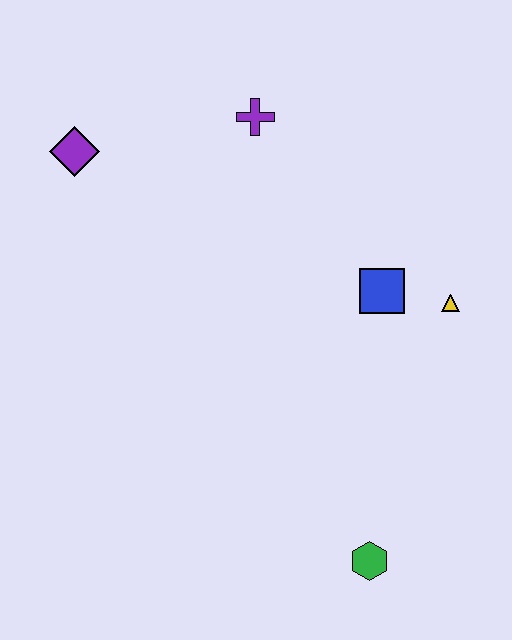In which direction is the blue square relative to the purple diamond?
The blue square is to the right of the purple diamond.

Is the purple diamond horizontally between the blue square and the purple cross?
No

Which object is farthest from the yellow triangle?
The purple diamond is farthest from the yellow triangle.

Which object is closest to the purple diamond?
The purple cross is closest to the purple diamond.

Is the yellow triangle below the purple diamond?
Yes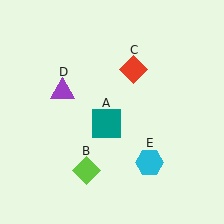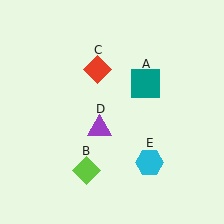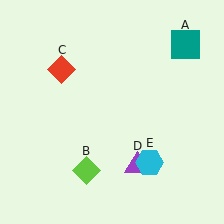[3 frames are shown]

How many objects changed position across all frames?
3 objects changed position: teal square (object A), red diamond (object C), purple triangle (object D).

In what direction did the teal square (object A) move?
The teal square (object A) moved up and to the right.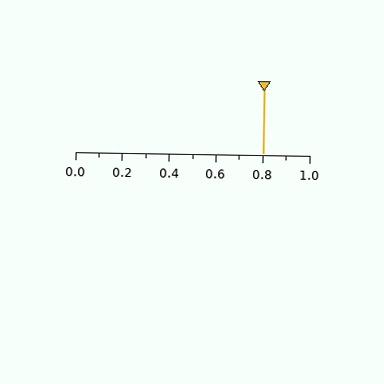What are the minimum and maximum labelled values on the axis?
The axis runs from 0.0 to 1.0.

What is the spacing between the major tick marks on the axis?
The major ticks are spaced 0.2 apart.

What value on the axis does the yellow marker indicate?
The marker indicates approximately 0.8.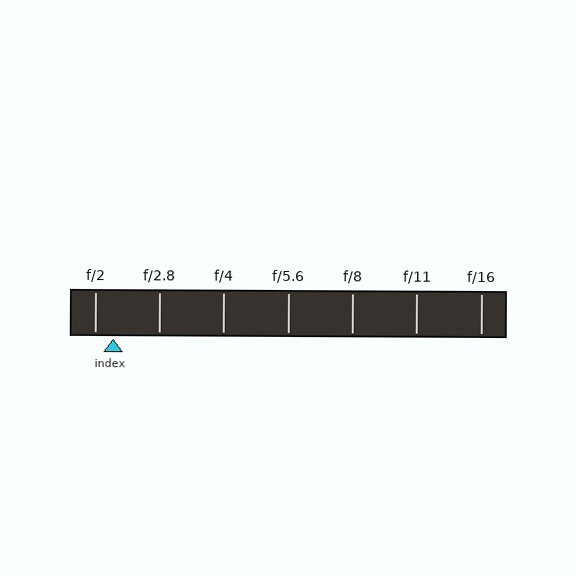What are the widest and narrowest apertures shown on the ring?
The widest aperture shown is f/2 and the narrowest is f/16.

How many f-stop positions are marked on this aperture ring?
There are 7 f-stop positions marked.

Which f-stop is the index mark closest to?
The index mark is closest to f/2.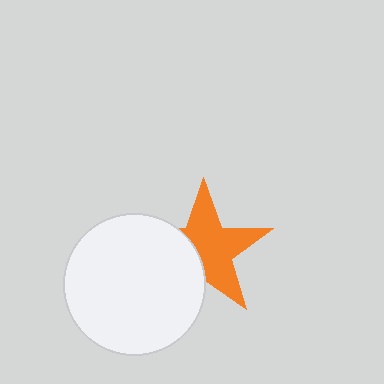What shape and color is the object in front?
The object in front is a white circle.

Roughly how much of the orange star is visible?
About half of it is visible (roughly 63%).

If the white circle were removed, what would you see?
You would see the complete orange star.